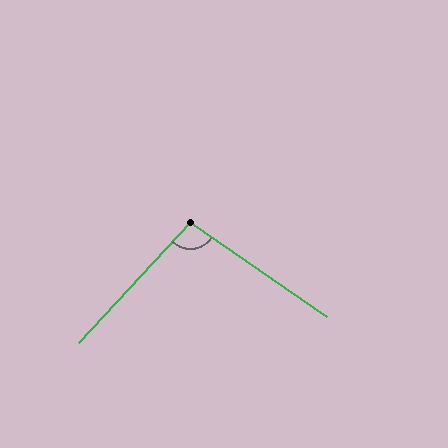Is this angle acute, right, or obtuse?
It is obtuse.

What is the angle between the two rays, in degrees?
Approximately 98 degrees.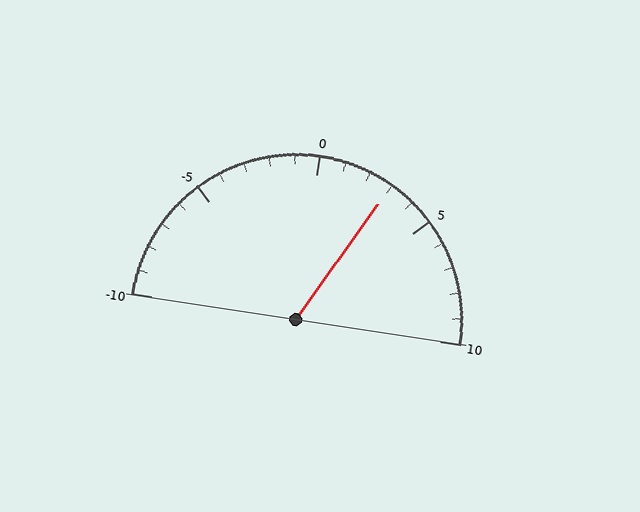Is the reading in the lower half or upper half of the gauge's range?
The reading is in the upper half of the range (-10 to 10).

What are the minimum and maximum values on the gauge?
The gauge ranges from -10 to 10.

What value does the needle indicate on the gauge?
The needle indicates approximately 3.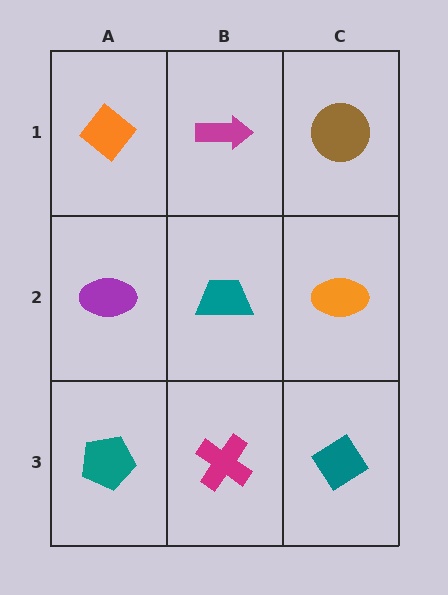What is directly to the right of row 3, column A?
A magenta cross.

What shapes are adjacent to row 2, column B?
A magenta arrow (row 1, column B), a magenta cross (row 3, column B), a purple ellipse (row 2, column A), an orange ellipse (row 2, column C).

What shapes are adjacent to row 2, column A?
An orange diamond (row 1, column A), a teal pentagon (row 3, column A), a teal trapezoid (row 2, column B).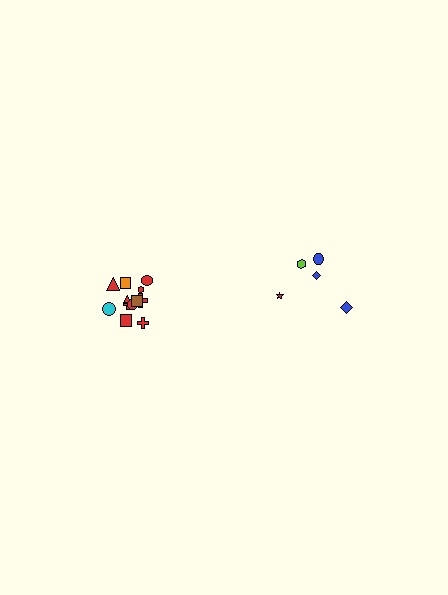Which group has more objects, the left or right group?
The left group.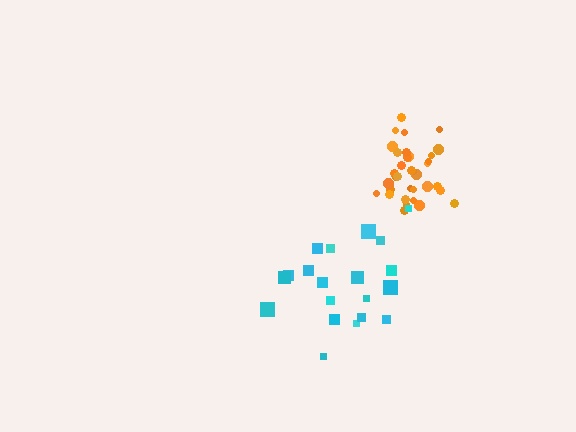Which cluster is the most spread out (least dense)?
Cyan.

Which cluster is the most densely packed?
Orange.